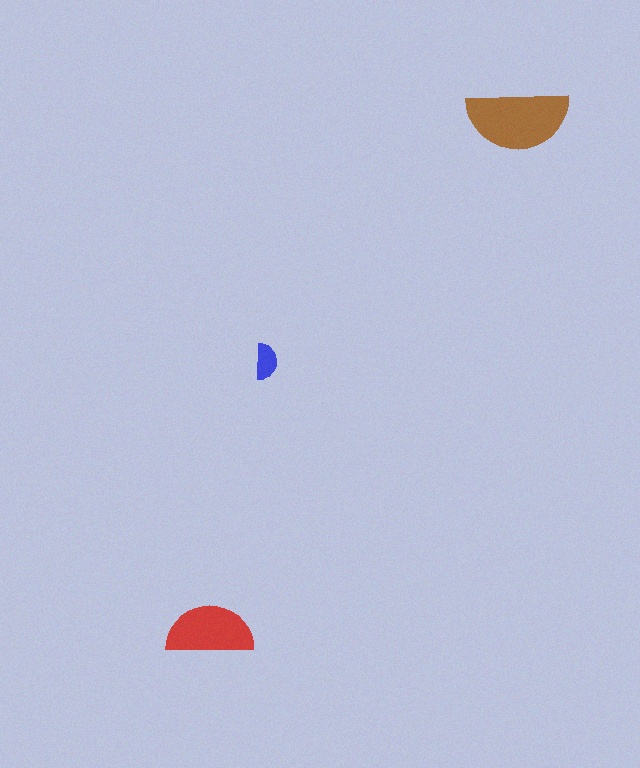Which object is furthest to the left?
The red semicircle is leftmost.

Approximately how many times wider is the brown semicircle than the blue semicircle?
About 3 times wider.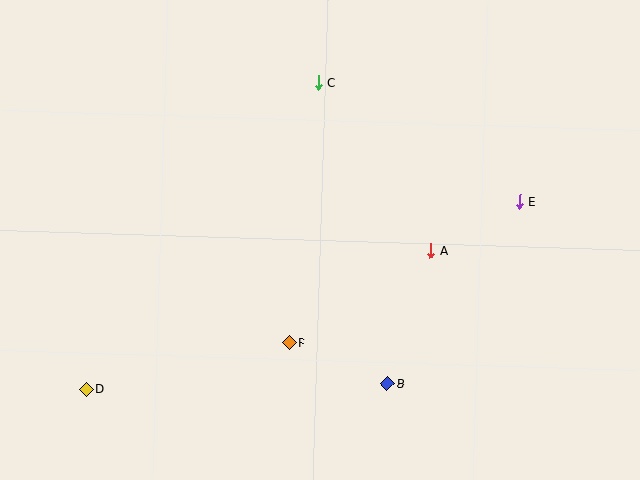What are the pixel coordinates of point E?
Point E is at (519, 201).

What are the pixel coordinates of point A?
Point A is at (431, 251).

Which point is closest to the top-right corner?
Point E is closest to the top-right corner.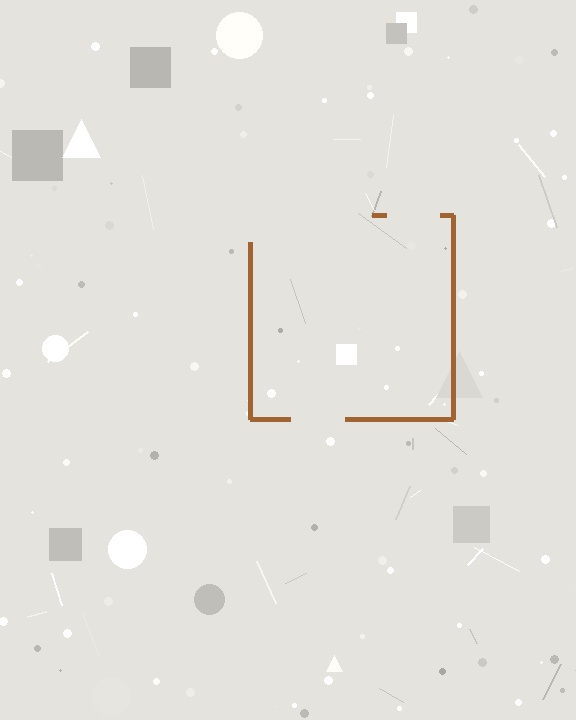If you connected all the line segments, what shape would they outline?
They would outline a square.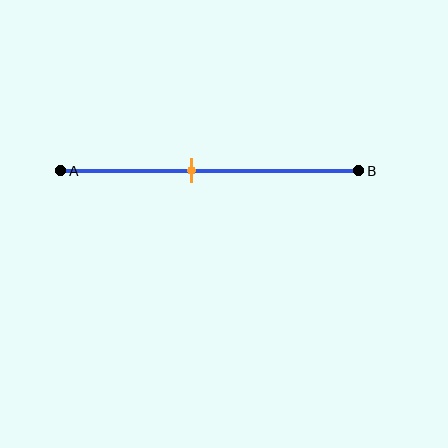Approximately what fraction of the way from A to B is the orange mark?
The orange mark is approximately 45% of the way from A to B.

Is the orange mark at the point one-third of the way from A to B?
No, the mark is at about 45% from A, not at the 33% one-third point.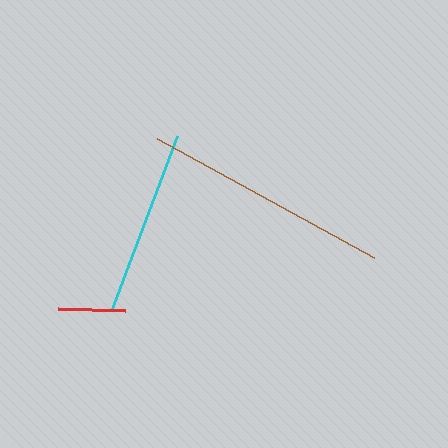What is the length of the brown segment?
The brown segment is approximately 248 pixels long.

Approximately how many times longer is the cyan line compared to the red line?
The cyan line is approximately 2.8 times the length of the red line.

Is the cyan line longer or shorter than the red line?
The cyan line is longer than the red line.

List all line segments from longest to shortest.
From longest to shortest: brown, cyan, red.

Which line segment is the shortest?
The red line is the shortest at approximately 67 pixels.